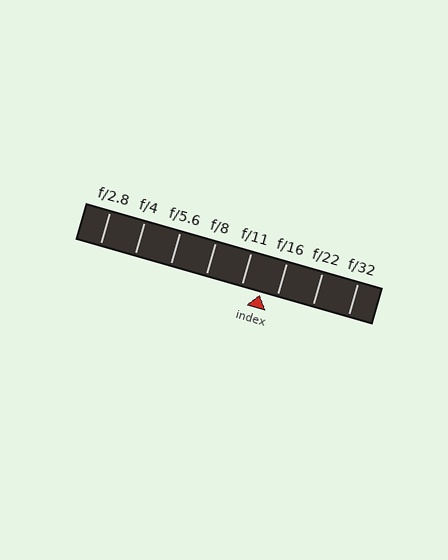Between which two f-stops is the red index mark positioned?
The index mark is between f/11 and f/16.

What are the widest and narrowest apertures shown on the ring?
The widest aperture shown is f/2.8 and the narrowest is f/32.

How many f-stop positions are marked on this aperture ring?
There are 8 f-stop positions marked.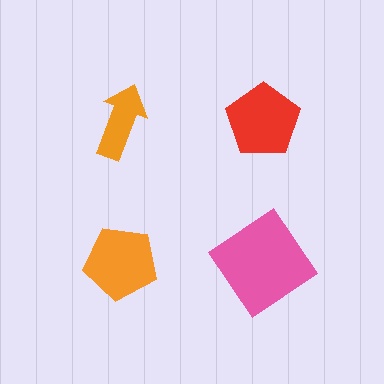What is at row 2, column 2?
A pink diamond.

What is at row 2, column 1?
An orange pentagon.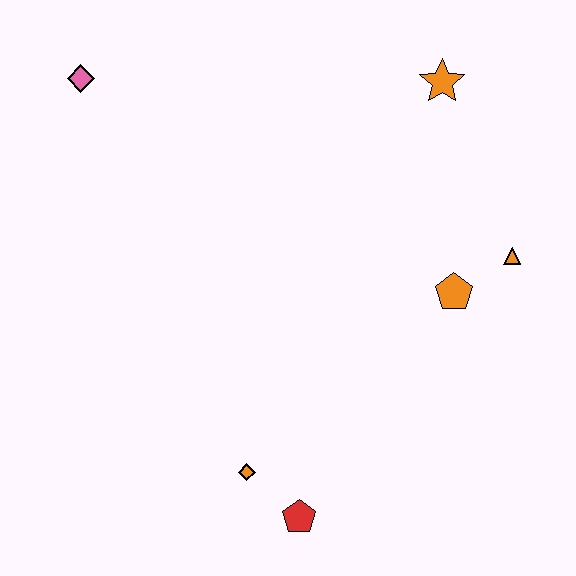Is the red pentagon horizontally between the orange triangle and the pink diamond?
Yes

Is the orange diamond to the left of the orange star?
Yes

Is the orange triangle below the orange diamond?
No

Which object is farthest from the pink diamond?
The red pentagon is farthest from the pink diamond.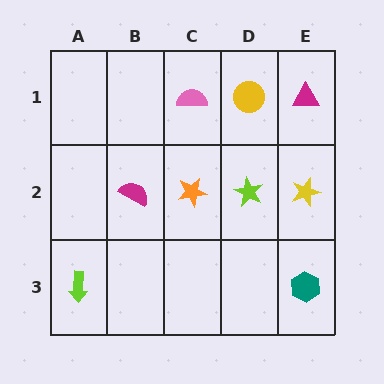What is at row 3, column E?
A teal hexagon.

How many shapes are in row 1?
3 shapes.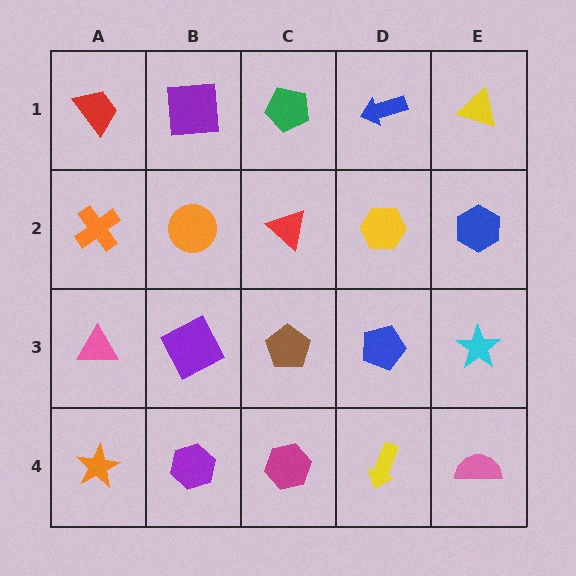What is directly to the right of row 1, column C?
A blue arrow.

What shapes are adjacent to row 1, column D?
A yellow hexagon (row 2, column D), a green pentagon (row 1, column C), a yellow triangle (row 1, column E).